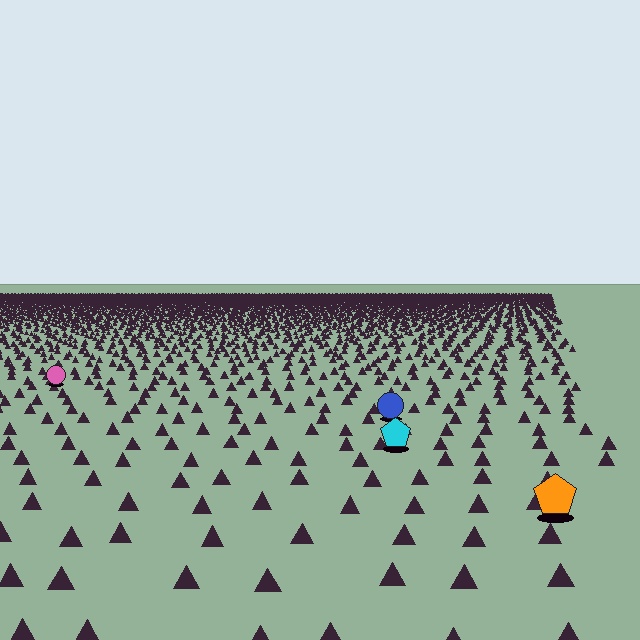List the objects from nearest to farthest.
From nearest to farthest: the orange pentagon, the cyan pentagon, the blue circle, the pink circle.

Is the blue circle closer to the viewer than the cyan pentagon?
No. The cyan pentagon is closer — you can tell from the texture gradient: the ground texture is coarser near it.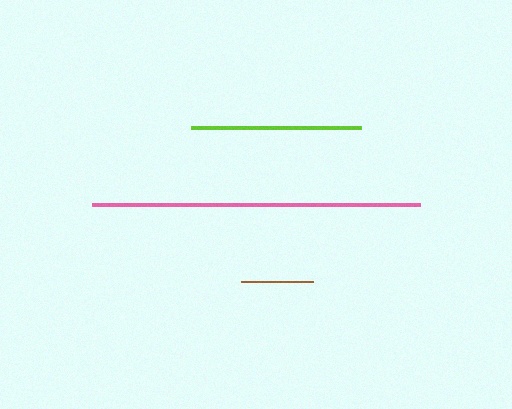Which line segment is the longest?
The pink line is the longest at approximately 328 pixels.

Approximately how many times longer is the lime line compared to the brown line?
The lime line is approximately 2.4 times the length of the brown line.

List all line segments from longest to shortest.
From longest to shortest: pink, lime, brown.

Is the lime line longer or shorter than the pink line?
The pink line is longer than the lime line.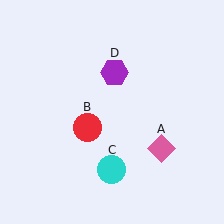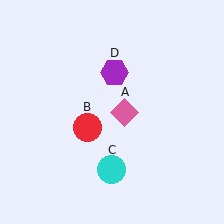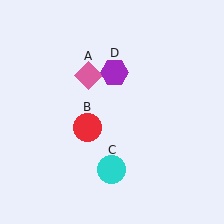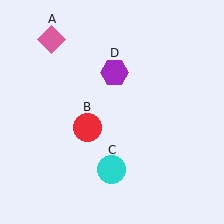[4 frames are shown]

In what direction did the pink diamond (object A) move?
The pink diamond (object A) moved up and to the left.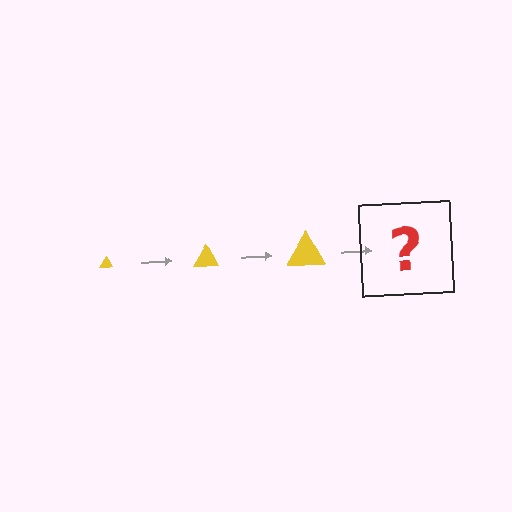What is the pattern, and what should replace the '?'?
The pattern is that the triangle gets progressively larger each step. The '?' should be a yellow triangle, larger than the previous one.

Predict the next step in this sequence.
The next step is a yellow triangle, larger than the previous one.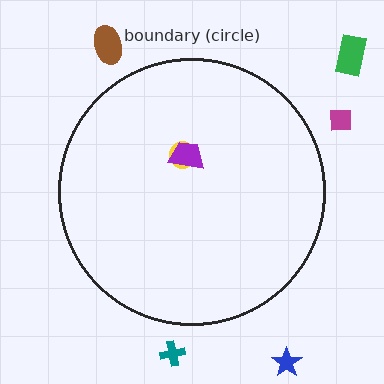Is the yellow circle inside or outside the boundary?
Inside.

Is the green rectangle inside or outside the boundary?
Outside.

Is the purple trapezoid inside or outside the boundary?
Inside.